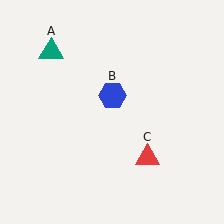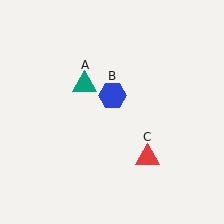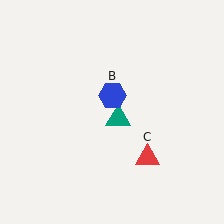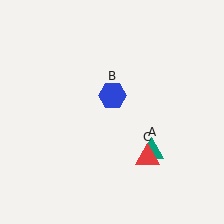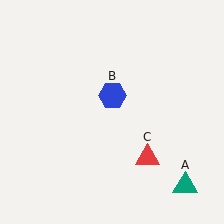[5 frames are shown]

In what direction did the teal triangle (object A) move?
The teal triangle (object A) moved down and to the right.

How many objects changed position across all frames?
1 object changed position: teal triangle (object A).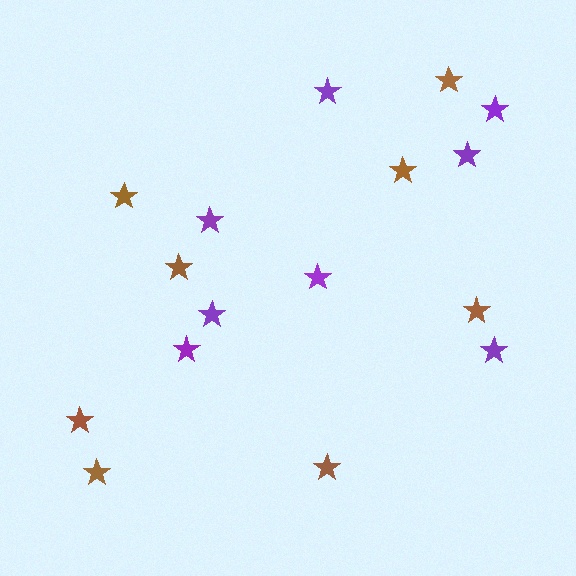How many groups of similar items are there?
There are 2 groups: one group of brown stars (8) and one group of purple stars (8).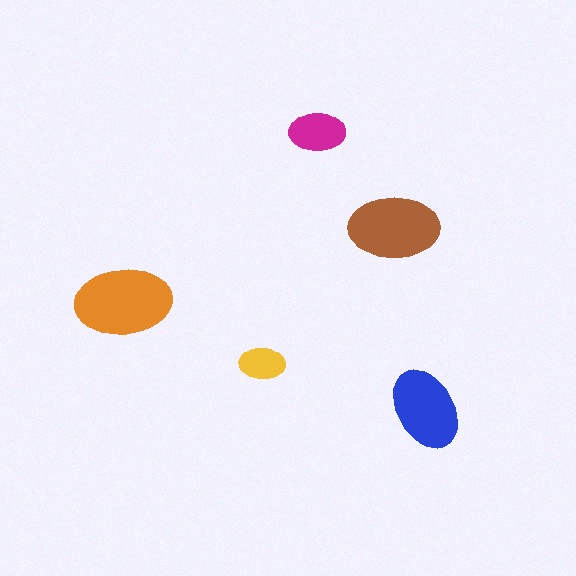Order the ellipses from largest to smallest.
the orange one, the brown one, the blue one, the magenta one, the yellow one.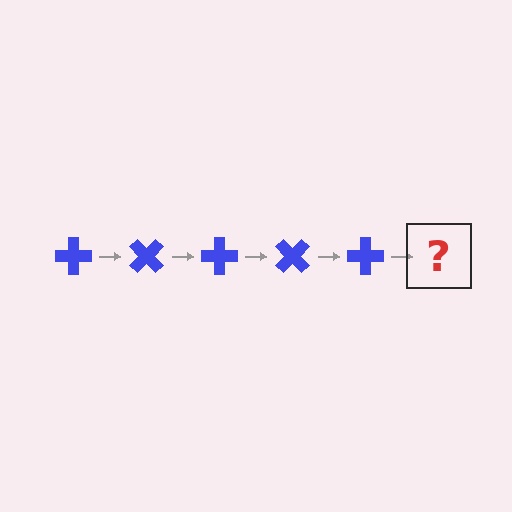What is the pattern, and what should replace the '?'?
The pattern is that the cross rotates 45 degrees each step. The '?' should be a blue cross rotated 225 degrees.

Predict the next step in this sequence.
The next step is a blue cross rotated 225 degrees.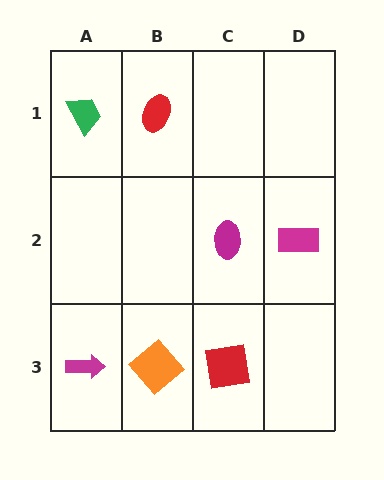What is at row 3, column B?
An orange diamond.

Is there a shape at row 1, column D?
No, that cell is empty.